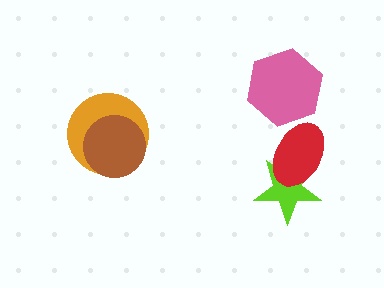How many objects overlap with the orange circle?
1 object overlaps with the orange circle.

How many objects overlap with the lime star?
1 object overlaps with the lime star.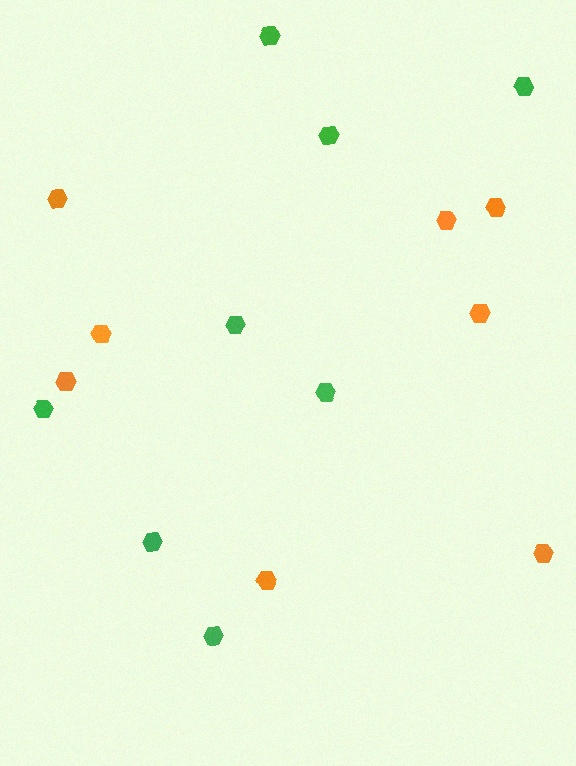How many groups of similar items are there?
There are 2 groups: one group of orange hexagons (8) and one group of green hexagons (8).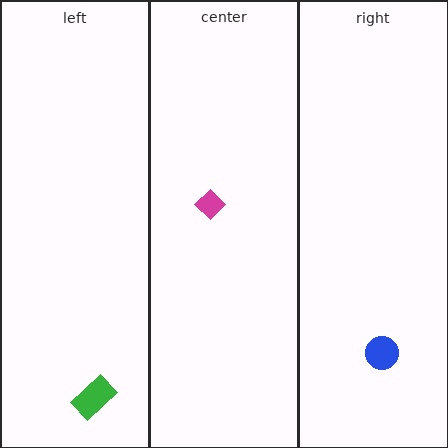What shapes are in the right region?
The blue circle.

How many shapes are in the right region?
1.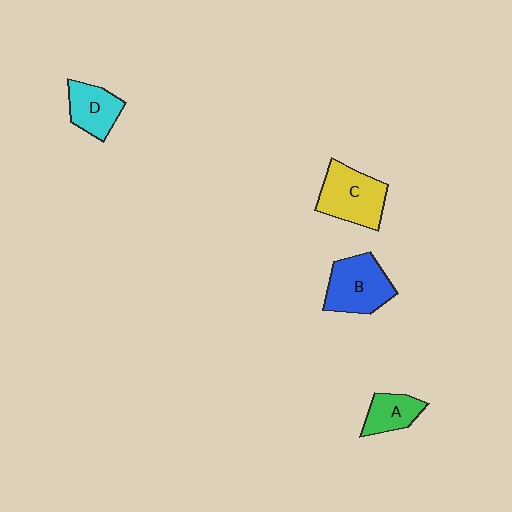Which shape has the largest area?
Shape C (yellow).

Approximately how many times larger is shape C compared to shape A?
Approximately 1.7 times.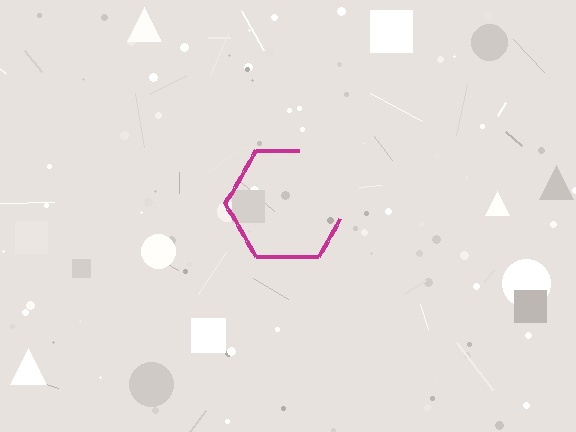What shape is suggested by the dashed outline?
The dashed outline suggests a hexagon.